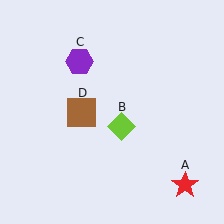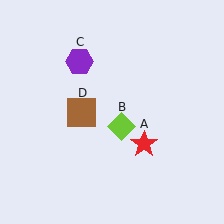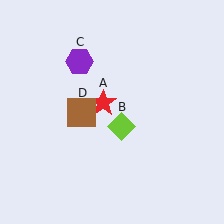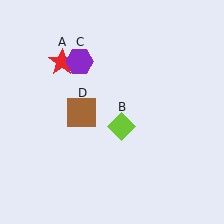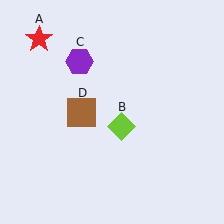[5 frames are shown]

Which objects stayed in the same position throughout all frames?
Lime diamond (object B) and purple hexagon (object C) and brown square (object D) remained stationary.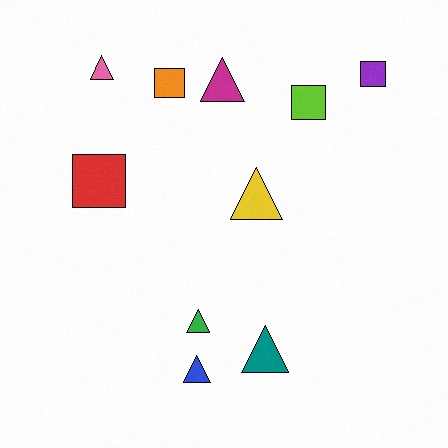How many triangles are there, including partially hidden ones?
There are 6 triangles.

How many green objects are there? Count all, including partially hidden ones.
There is 1 green object.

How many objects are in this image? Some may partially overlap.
There are 10 objects.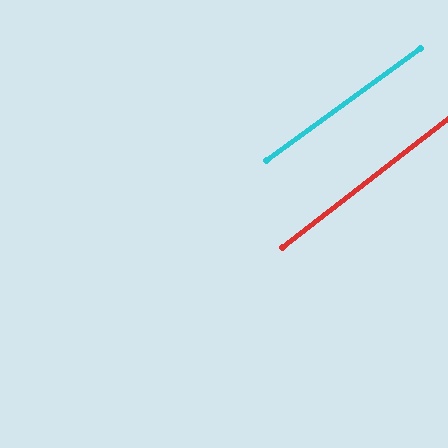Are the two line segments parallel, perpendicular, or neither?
Parallel — their directions differ by only 1.7°.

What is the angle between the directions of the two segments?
Approximately 2 degrees.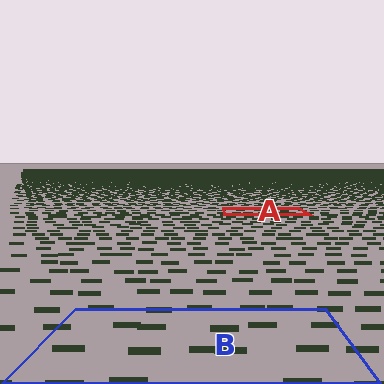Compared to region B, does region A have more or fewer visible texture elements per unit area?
Region A has more texture elements per unit area — they are packed more densely because it is farther away.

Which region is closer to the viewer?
Region B is closer. The texture elements there are larger and more spread out.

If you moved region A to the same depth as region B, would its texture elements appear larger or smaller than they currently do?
They would appear larger. At a closer depth, the same texture elements are projected at a bigger on-screen size.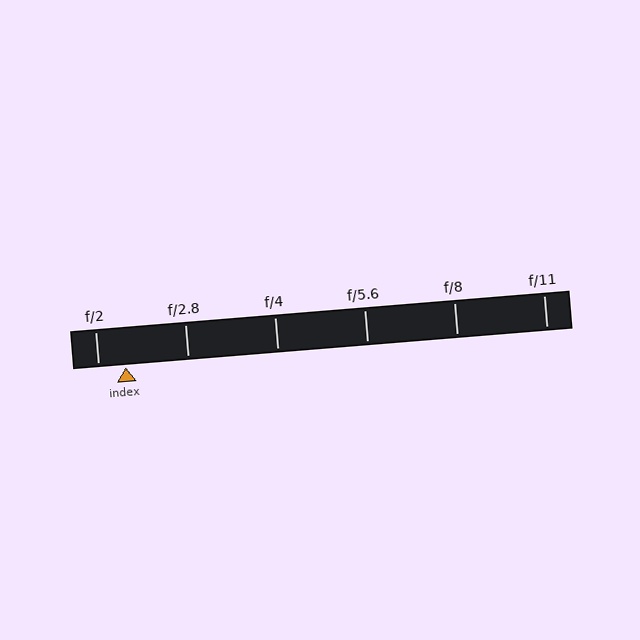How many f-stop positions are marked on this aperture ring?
There are 6 f-stop positions marked.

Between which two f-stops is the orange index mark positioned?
The index mark is between f/2 and f/2.8.